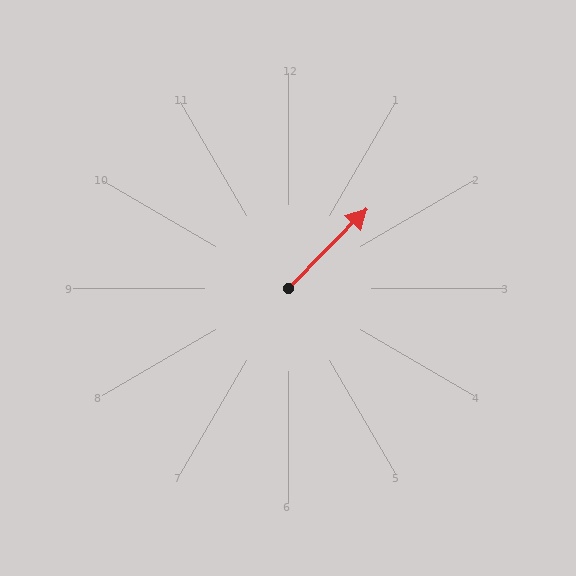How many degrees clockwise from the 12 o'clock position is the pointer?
Approximately 45 degrees.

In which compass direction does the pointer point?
Northeast.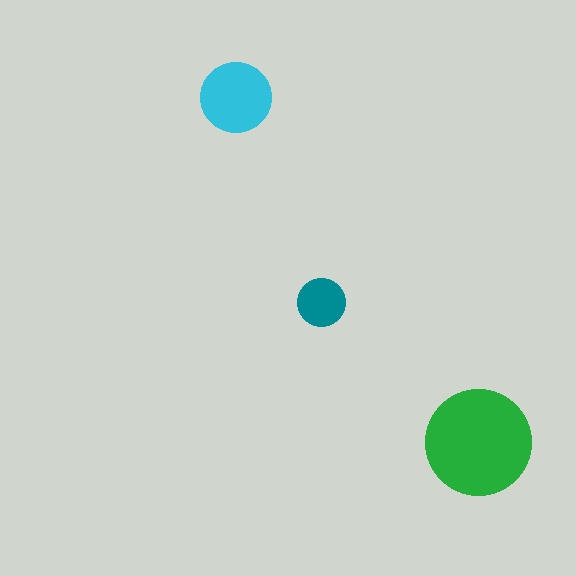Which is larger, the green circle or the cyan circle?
The green one.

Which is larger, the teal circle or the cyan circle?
The cyan one.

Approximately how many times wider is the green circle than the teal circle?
About 2 times wider.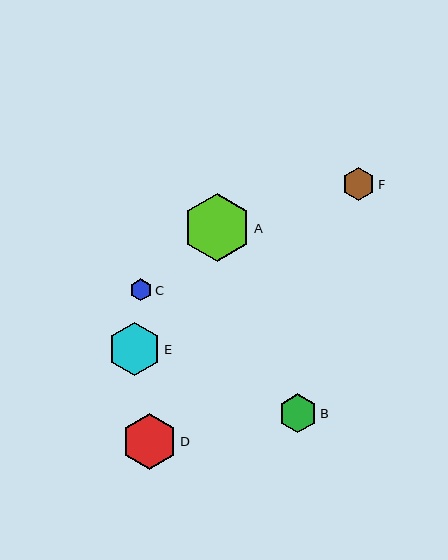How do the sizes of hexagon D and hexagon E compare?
Hexagon D and hexagon E are approximately the same size.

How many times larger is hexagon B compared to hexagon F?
Hexagon B is approximately 1.2 times the size of hexagon F.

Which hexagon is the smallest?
Hexagon C is the smallest with a size of approximately 21 pixels.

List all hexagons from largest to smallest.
From largest to smallest: A, D, E, B, F, C.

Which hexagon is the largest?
Hexagon A is the largest with a size of approximately 68 pixels.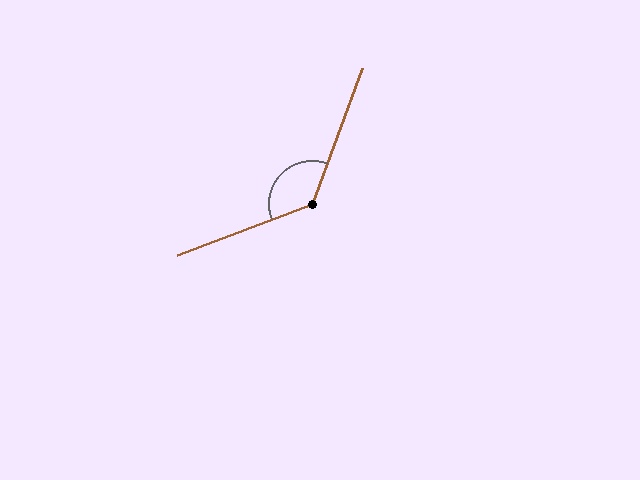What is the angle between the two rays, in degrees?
Approximately 131 degrees.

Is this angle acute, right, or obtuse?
It is obtuse.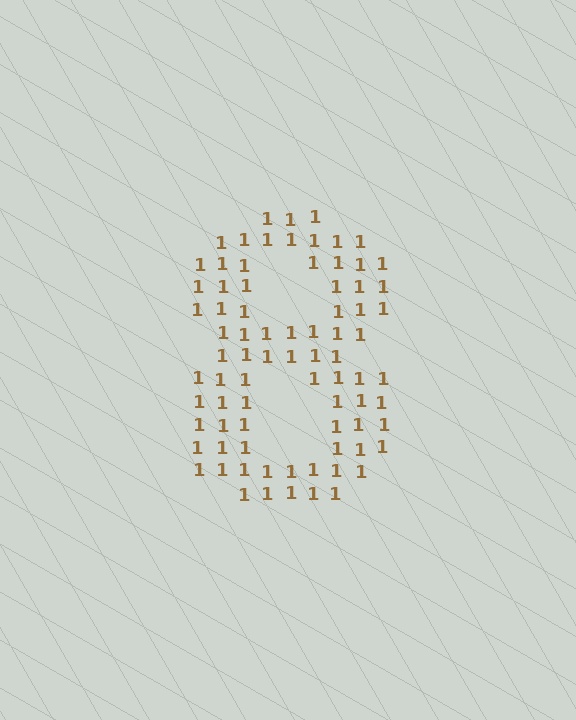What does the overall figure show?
The overall figure shows the digit 8.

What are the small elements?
The small elements are digit 1's.